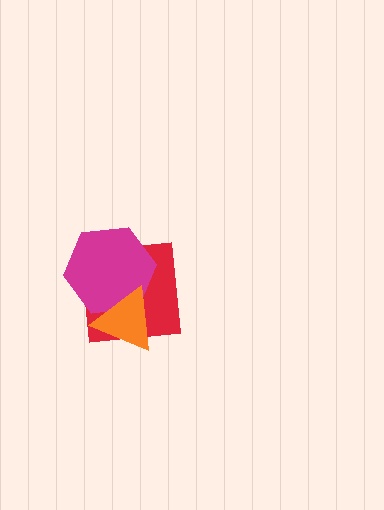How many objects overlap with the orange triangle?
2 objects overlap with the orange triangle.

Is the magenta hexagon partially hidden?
Yes, it is partially covered by another shape.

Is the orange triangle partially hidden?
No, no other shape covers it.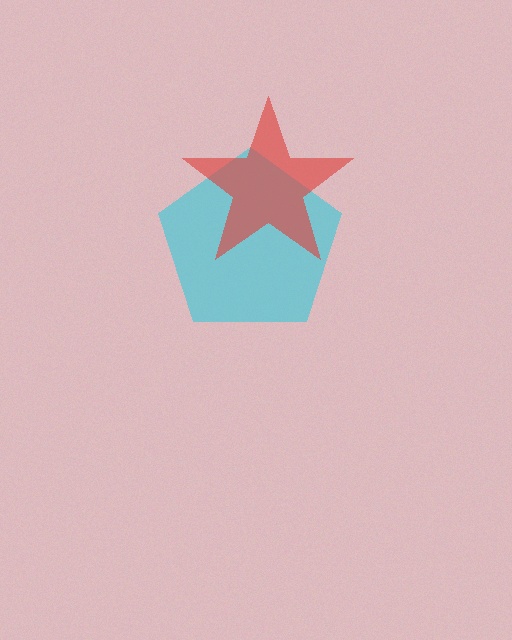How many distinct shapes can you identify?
There are 2 distinct shapes: a cyan pentagon, a red star.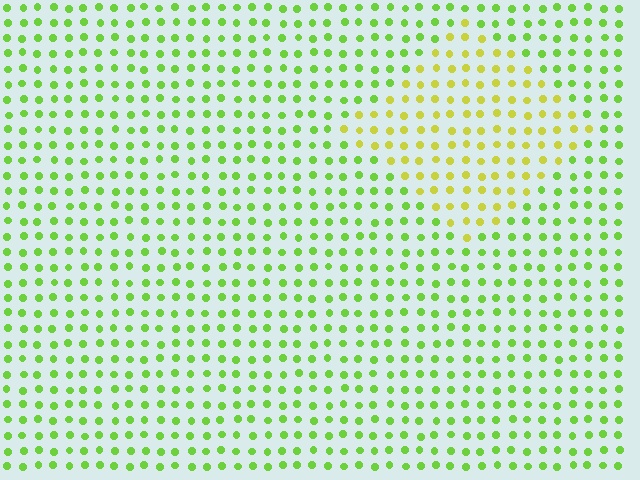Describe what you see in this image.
The image is filled with small lime elements in a uniform arrangement. A diamond-shaped region is visible where the elements are tinted to a slightly different hue, forming a subtle color boundary.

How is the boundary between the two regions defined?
The boundary is defined purely by a slight shift in hue (about 37 degrees). Spacing, size, and orientation are identical on both sides.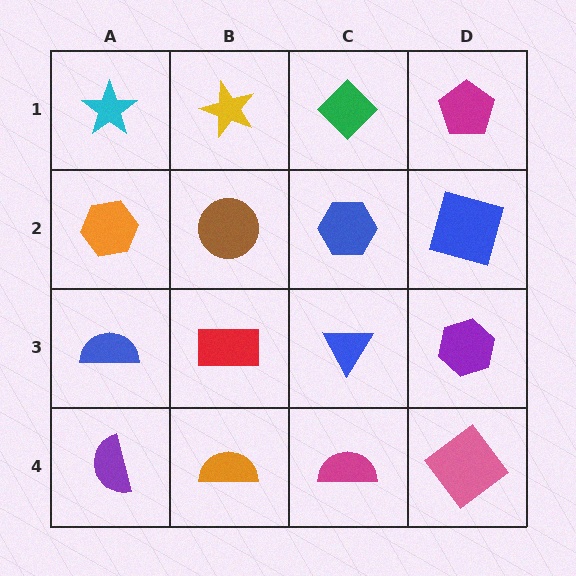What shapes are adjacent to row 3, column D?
A blue square (row 2, column D), a pink diamond (row 4, column D), a blue triangle (row 3, column C).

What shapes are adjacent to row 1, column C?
A blue hexagon (row 2, column C), a yellow star (row 1, column B), a magenta pentagon (row 1, column D).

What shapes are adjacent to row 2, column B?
A yellow star (row 1, column B), a red rectangle (row 3, column B), an orange hexagon (row 2, column A), a blue hexagon (row 2, column C).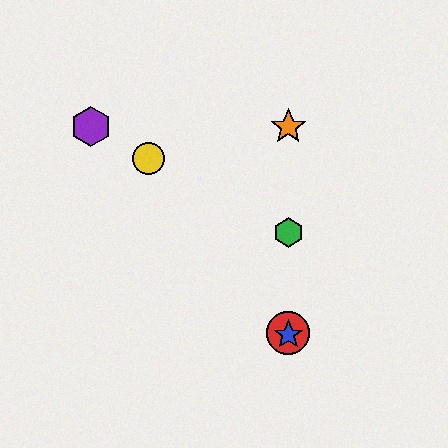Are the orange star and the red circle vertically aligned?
Yes, both are at x≈288.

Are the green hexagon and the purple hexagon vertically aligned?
No, the green hexagon is at x≈288 and the purple hexagon is at x≈91.